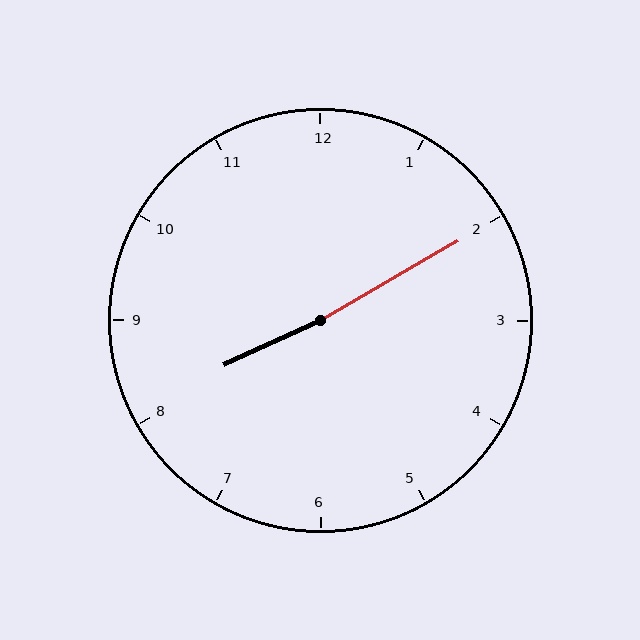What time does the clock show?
8:10.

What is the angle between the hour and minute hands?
Approximately 175 degrees.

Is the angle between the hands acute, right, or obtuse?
It is obtuse.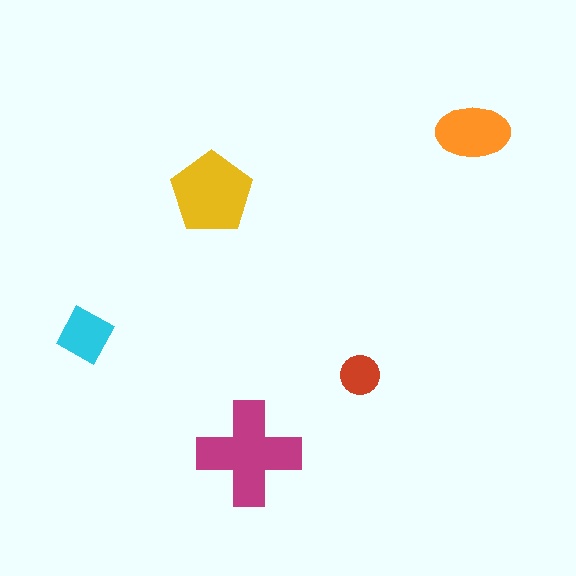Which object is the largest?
The magenta cross.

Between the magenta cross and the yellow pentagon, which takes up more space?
The magenta cross.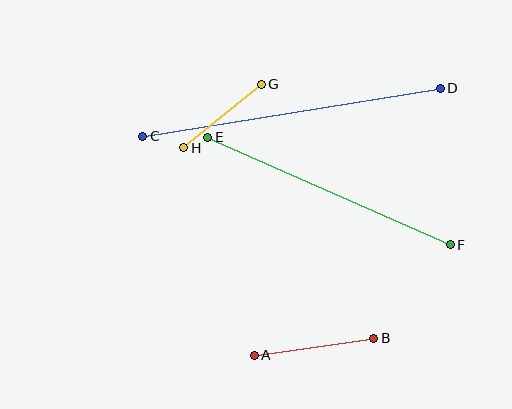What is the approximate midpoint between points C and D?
The midpoint is at approximately (291, 112) pixels.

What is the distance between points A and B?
The distance is approximately 120 pixels.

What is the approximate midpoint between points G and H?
The midpoint is at approximately (222, 116) pixels.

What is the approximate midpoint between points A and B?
The midpoint is at approximately (314, 347) pixels.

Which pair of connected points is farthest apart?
Points C and D are farthest apart.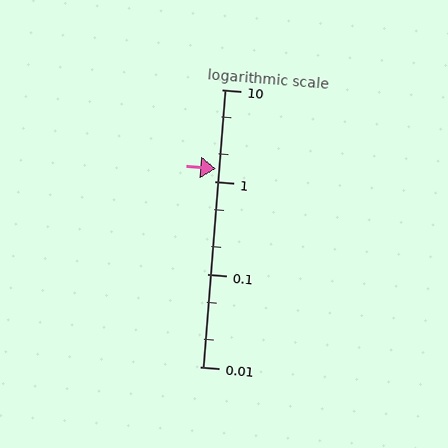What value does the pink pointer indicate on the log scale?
The pointer indicates approximately 1.4.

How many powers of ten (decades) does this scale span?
The scale spans 3 decades, from 0.01 to 10.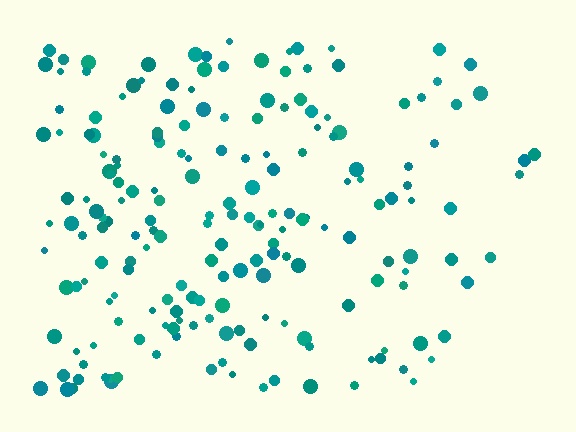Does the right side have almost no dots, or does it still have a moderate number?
Still a moderate number, just noticeably fewer than the left.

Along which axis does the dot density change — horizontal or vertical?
Horizontal.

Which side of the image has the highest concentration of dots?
The left.